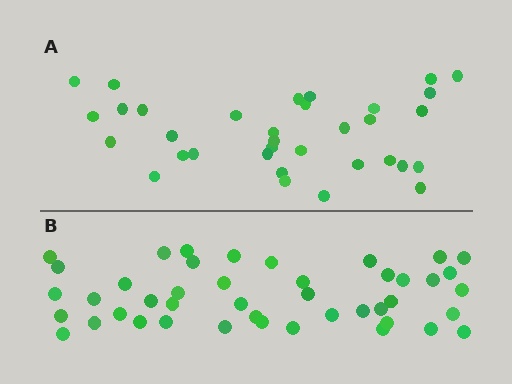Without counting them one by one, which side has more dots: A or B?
Region B (the bottom region) has more dots.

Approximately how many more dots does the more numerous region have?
Region B has roughly 10 or so more dots than region A.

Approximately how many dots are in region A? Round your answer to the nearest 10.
About 30 dots. (The exact count is 34, which rounds to 30.)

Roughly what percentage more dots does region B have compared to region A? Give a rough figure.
About 30% more.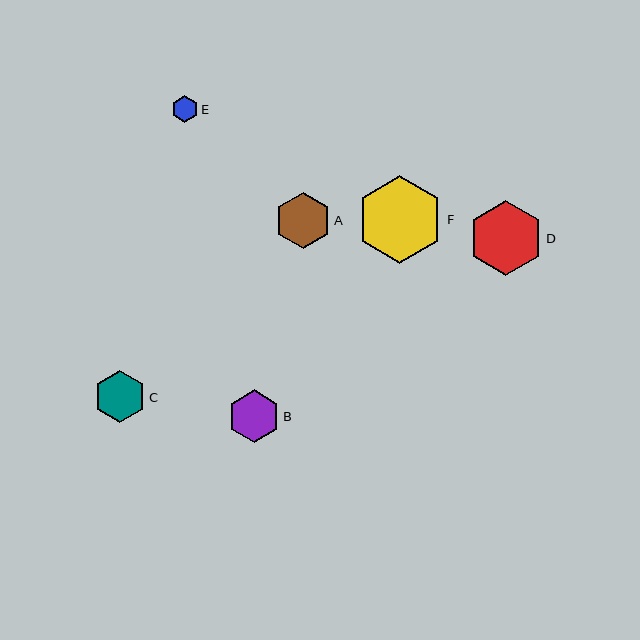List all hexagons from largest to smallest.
From largest to smallest: F, D, A, C, B, E.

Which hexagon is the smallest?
Hexagon E is the smallest with a size of approximately 27 pixels.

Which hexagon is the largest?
Hexagon F is the largest with a size of approximately 88 pixels.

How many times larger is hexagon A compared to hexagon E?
Hexagon A is approximately 2.1 times the size of hexagon E.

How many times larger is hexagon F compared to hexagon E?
Hexagon F is approximately 3.3 times the size of hexagon E.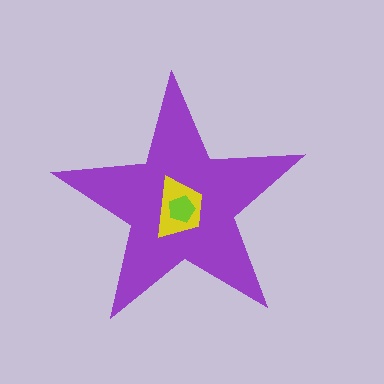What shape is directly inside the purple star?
The yellow trapezoid.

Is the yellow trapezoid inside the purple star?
Yes.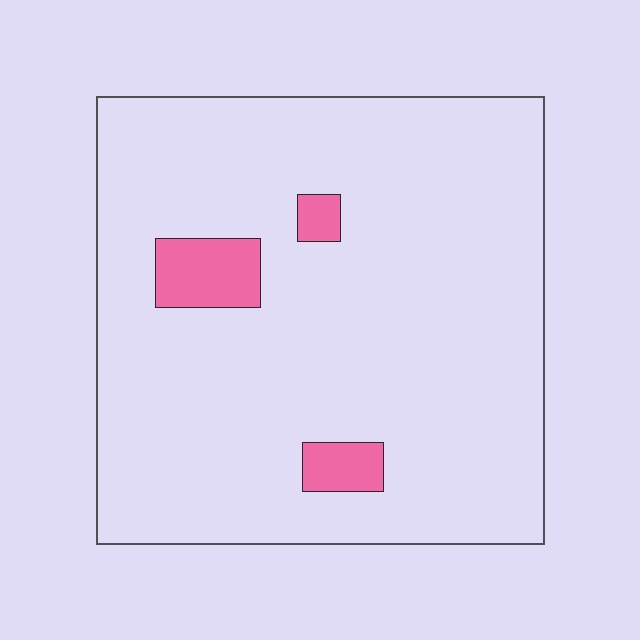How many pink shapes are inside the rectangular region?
3.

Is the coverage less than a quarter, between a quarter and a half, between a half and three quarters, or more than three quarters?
Less than a quarter.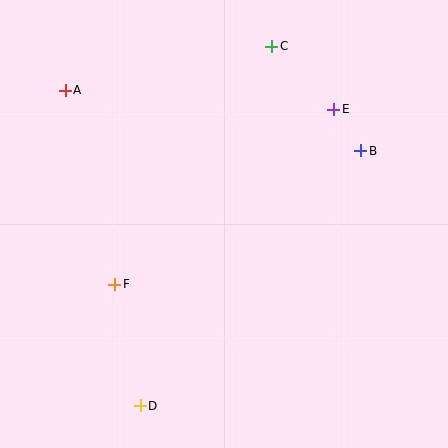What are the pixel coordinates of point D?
Point D is at (140, 406).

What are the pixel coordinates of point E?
Point E is at (334, 109).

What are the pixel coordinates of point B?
Point B is at (361, 151).